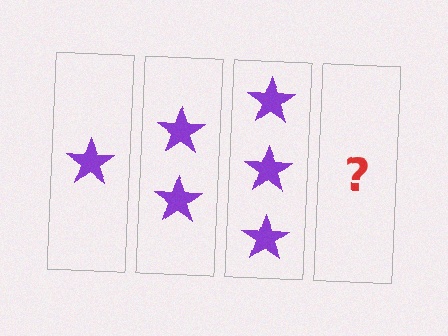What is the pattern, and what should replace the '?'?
The pattern is that each step adds one more star. The '?' should be 4 stars.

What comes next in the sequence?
The next element should be 4 stars.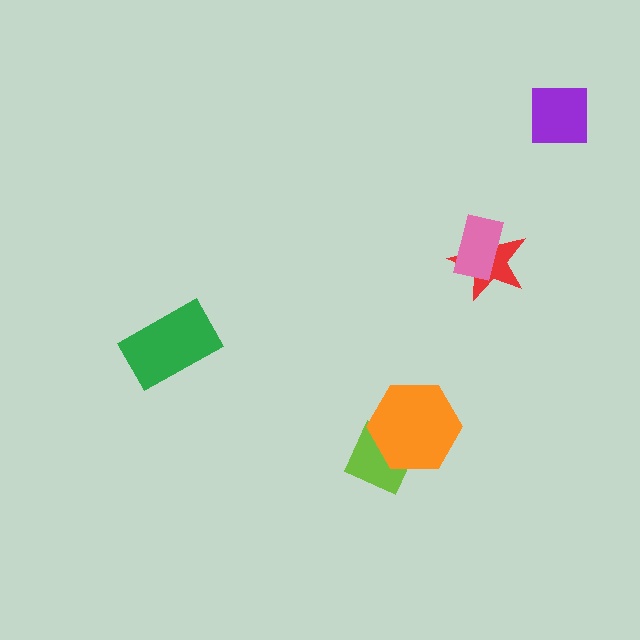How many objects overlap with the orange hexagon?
1 object overlaps with the orange hexagon.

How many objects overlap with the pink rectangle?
1 object overlaps with the pink rectangle.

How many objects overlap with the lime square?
1 object overlaps with the lime square.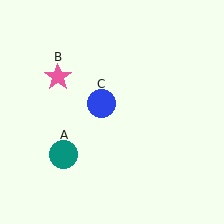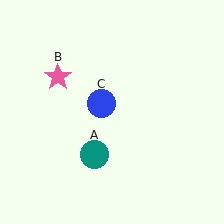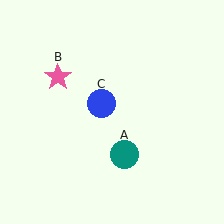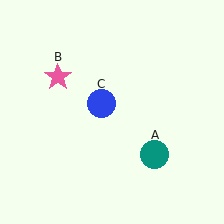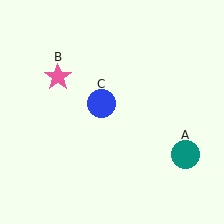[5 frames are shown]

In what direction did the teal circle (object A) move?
The teal circle (object A) moved right.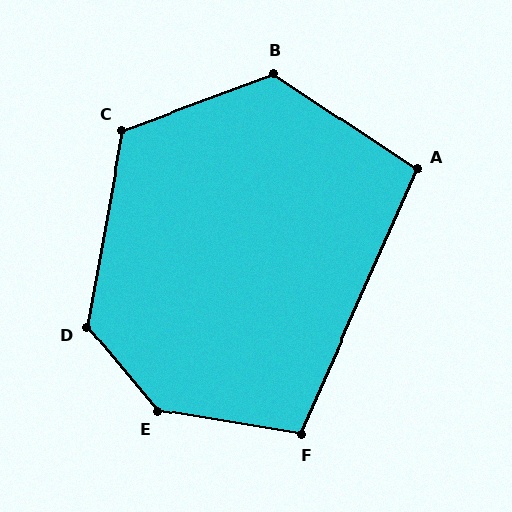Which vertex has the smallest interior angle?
A, at approximately 100 degrees.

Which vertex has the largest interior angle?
E, at approximately 139 degrees.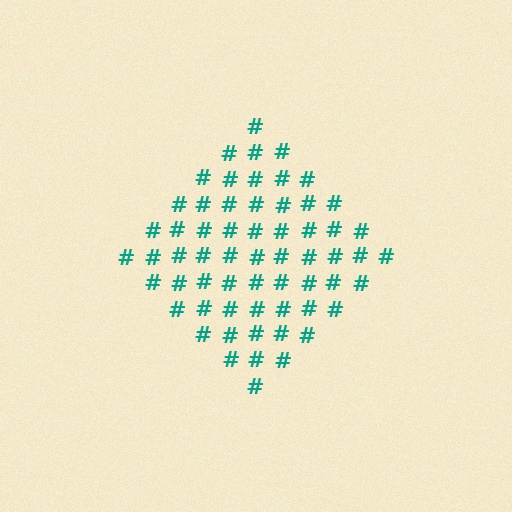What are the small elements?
The small elements are hash symbols.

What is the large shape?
The large shape is a diamond.